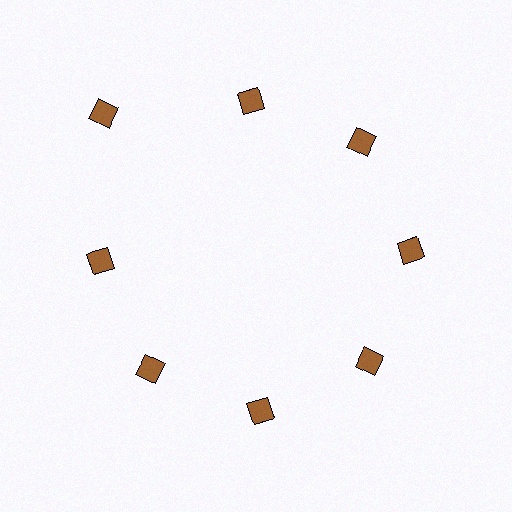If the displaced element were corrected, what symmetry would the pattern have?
It would have 8-fold rotational symmetry — the pattern would map onto itself every 45 degrees.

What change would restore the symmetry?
The symmetry would be restored by moving it inward, back onto the ring so that all 8 diamonds sit at equal angles and equal distance from the center.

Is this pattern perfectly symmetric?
No. The 8 brown diamonds are arranged in a ring, but one element near the 10 o'clock position is pushed outward from the center, breaking the 8-fold rotational symmetry.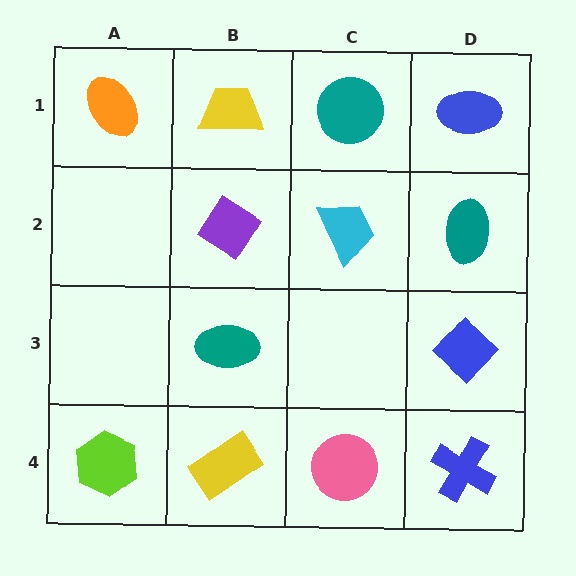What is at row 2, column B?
A purple diamond.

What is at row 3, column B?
A teal ellipse.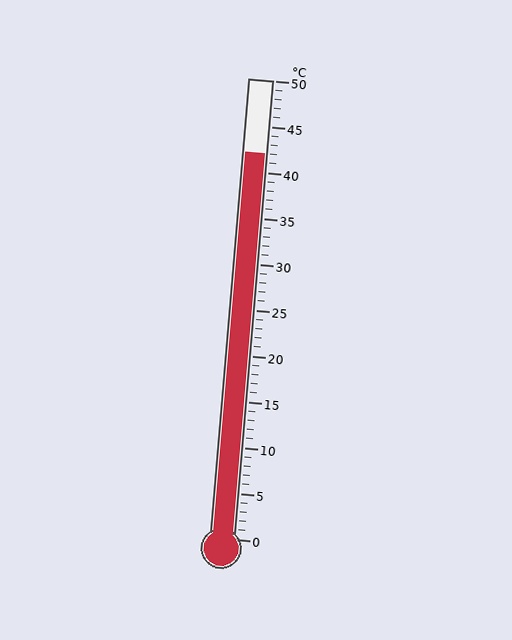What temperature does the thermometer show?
The thermometer shows approximately 42°C.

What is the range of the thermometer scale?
The thermometer scale ranges from 0°C to 50°C.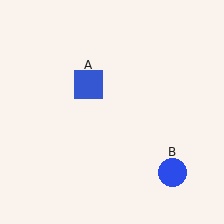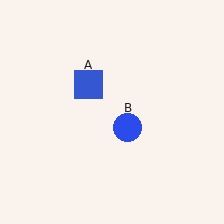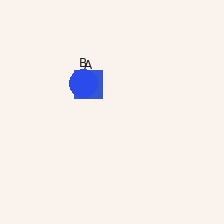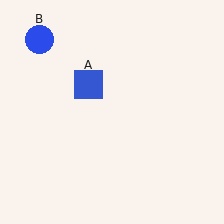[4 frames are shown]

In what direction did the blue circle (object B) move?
The blue circle (object B) moved up and to the left.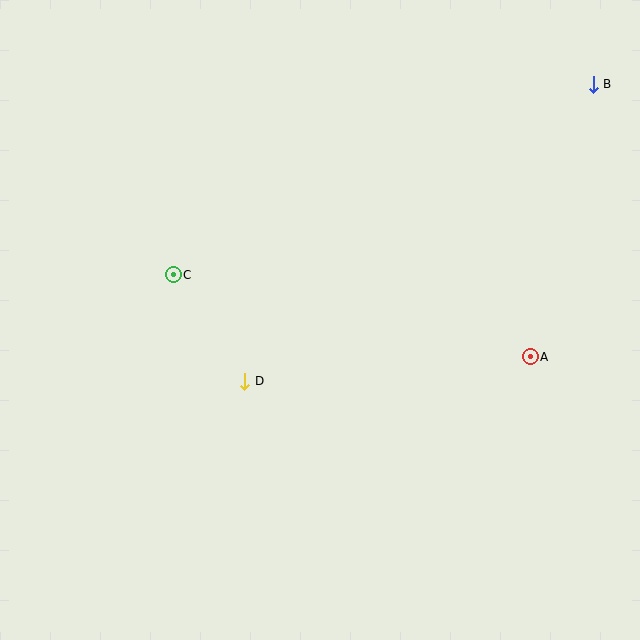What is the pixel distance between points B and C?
The distance between B and C is 461 pixels.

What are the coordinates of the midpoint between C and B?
The midpoint between C and B is at (383, 180).